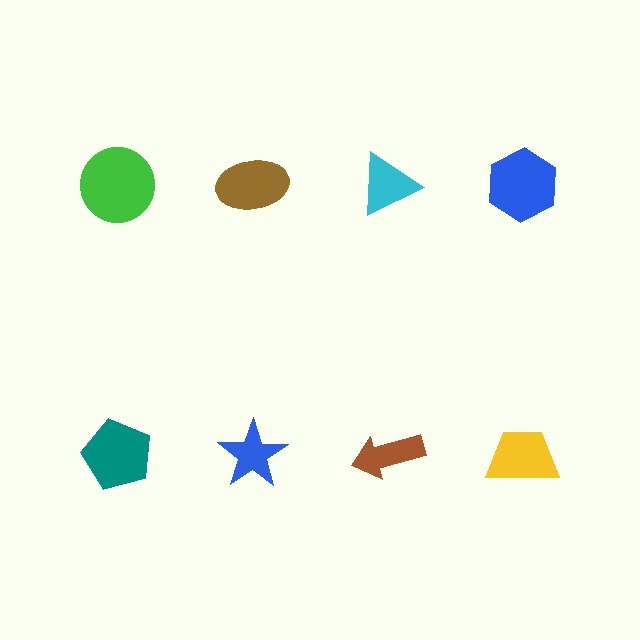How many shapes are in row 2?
4 shapes.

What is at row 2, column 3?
A brown arrow.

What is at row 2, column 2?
A blue star.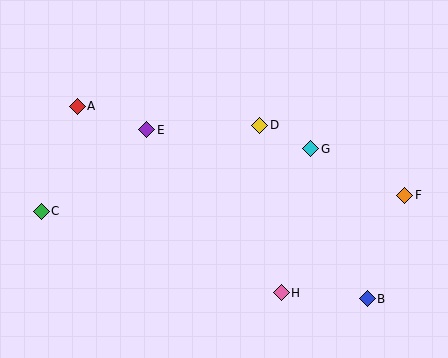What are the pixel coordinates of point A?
Point A is at (77, 106).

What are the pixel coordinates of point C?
Point C is at (41, 211).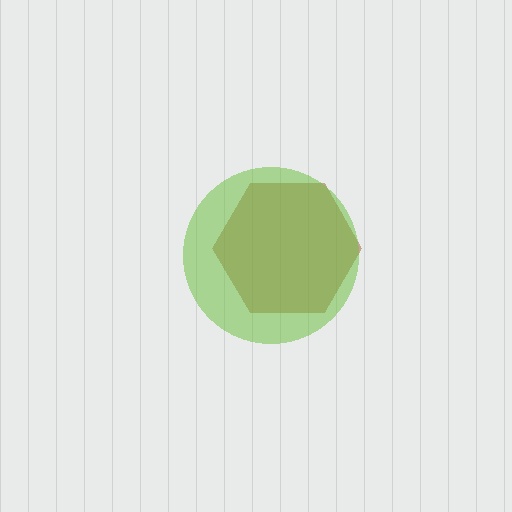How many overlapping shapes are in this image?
There are 2 overlapping shapes in the image.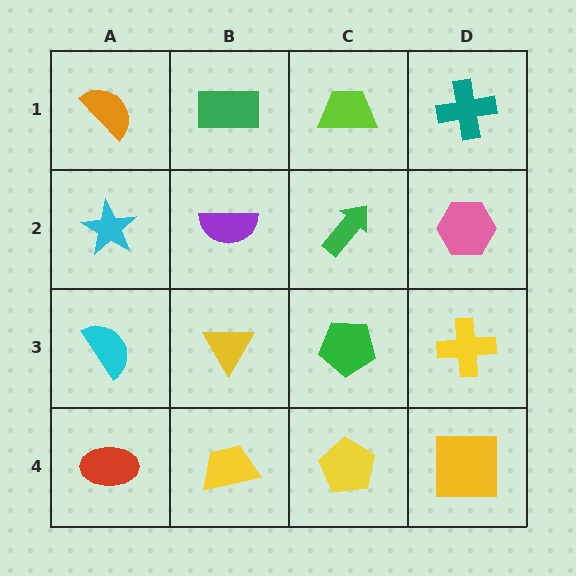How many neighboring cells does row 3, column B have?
4.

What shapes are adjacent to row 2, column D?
A teal cross (row 1, column D), a yellow cross (row 3, column D), a green arrow (row 2, column C).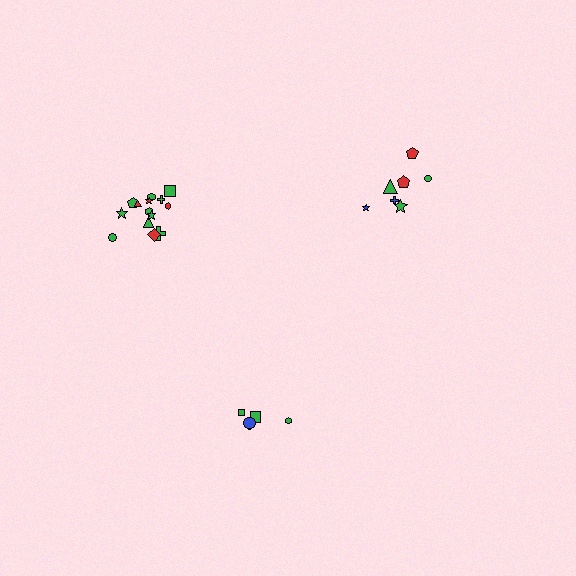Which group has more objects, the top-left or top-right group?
The top-left group.